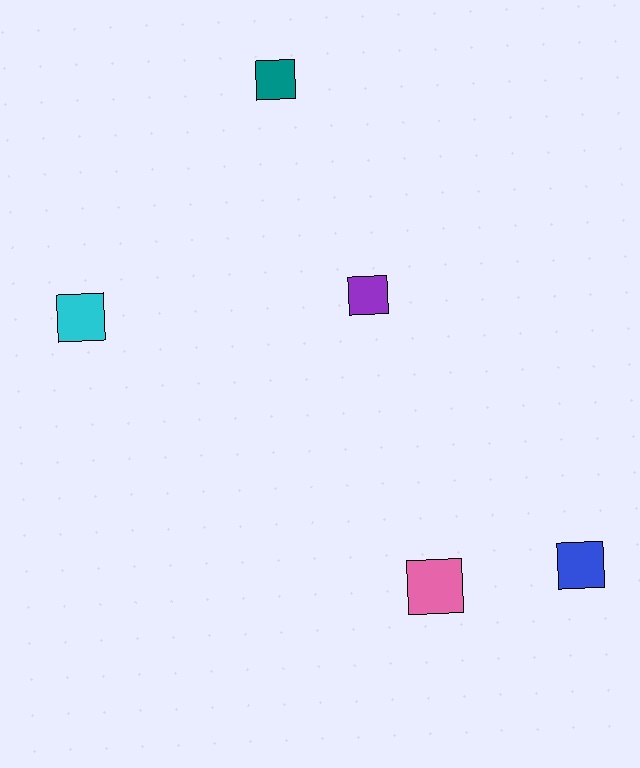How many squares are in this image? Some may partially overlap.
There are 5 squares.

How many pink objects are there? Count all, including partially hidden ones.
There is 1 pink object.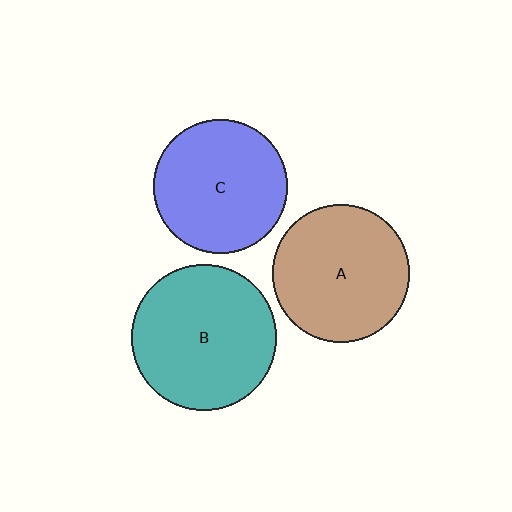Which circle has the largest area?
Circle B (teal).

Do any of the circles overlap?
No, none of the circles overlap.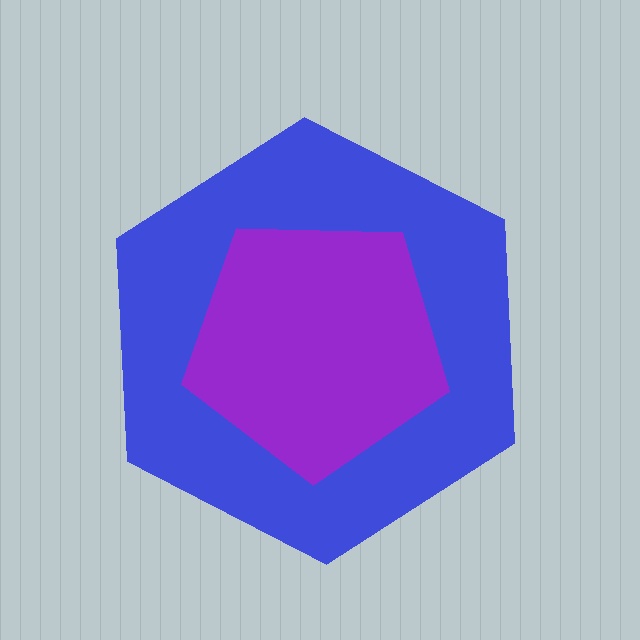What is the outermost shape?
The blue hexagon.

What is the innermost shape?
The purple pentagon.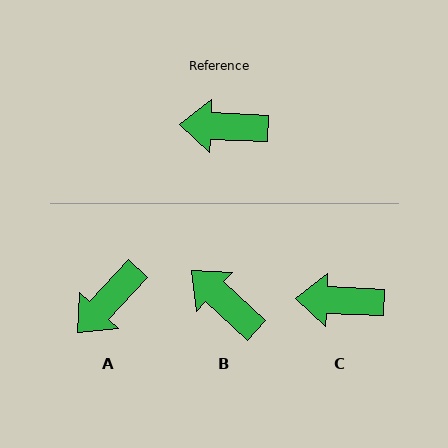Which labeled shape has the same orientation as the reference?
C.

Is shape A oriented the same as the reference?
No, it is off by about 49 degrees.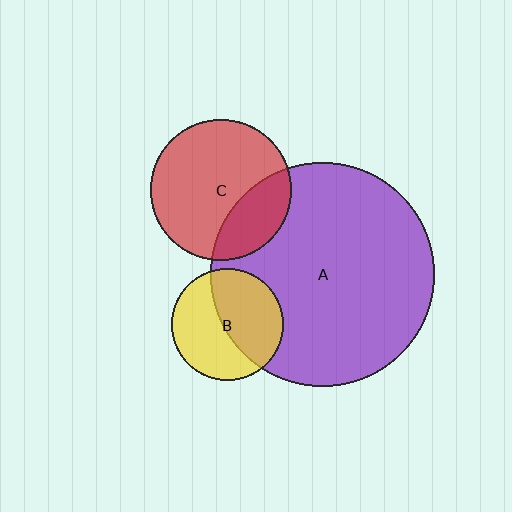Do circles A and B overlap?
Yes.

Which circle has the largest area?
Circle A (purple).